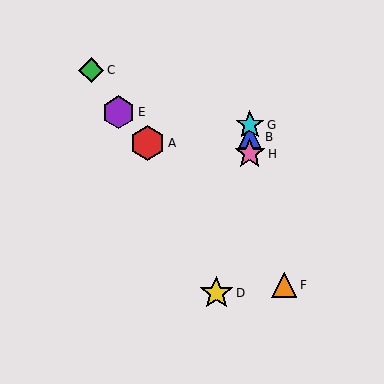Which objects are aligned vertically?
Objects B, G, H are aligned vertically.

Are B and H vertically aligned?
Yes, both are at x≈250.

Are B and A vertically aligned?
No, B is at x≈250 and A is at x≈147.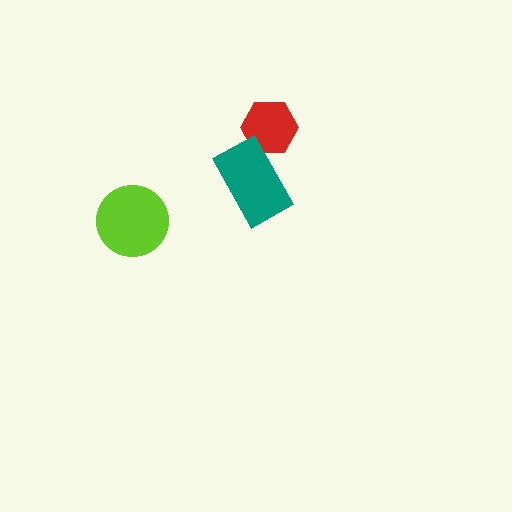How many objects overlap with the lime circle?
0 objects overlap with the lime circle.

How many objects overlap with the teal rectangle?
1 object overlaps with the teal rectangle.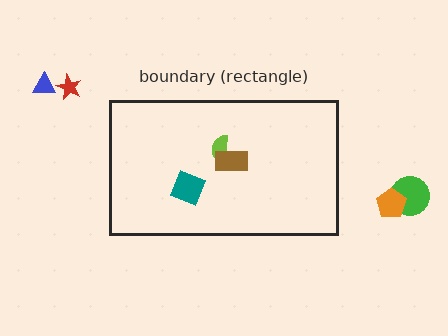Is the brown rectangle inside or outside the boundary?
Inside.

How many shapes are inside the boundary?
3 inside, 4 outside.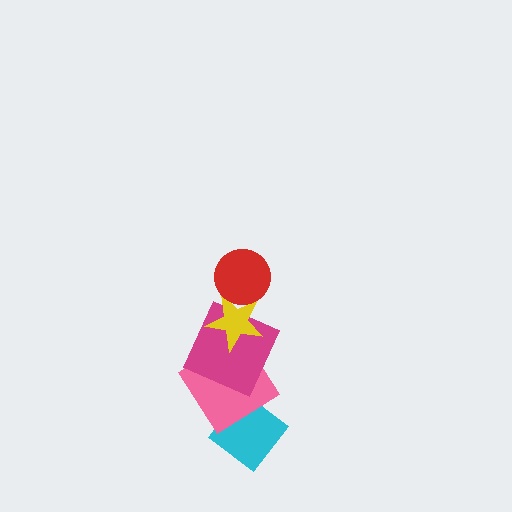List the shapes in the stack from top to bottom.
From top to bottom: the red circle, the yellow star, the magenta square, the pink diamond, the cyan diamond.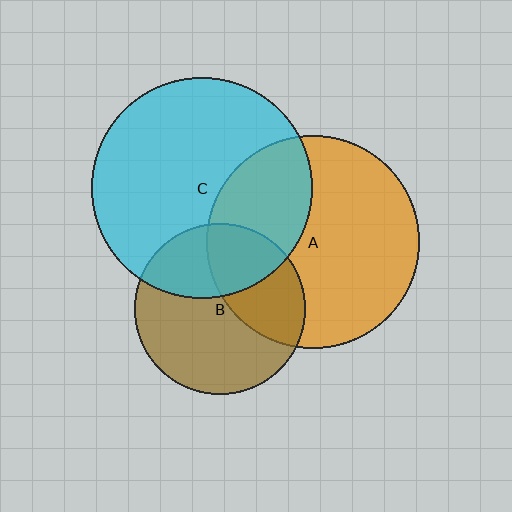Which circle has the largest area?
Circle C (cyan).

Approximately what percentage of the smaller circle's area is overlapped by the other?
Approximately 35%.